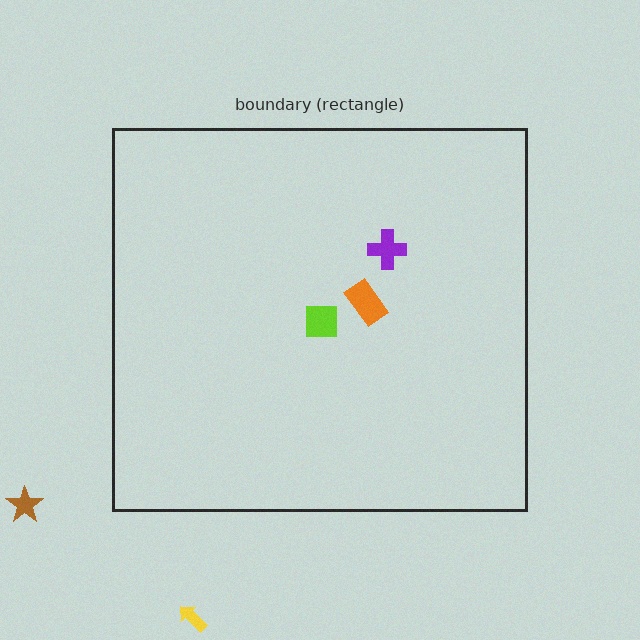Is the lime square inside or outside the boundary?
Inside.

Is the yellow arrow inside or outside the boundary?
Outside.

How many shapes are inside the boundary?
3 inside, 2 outside.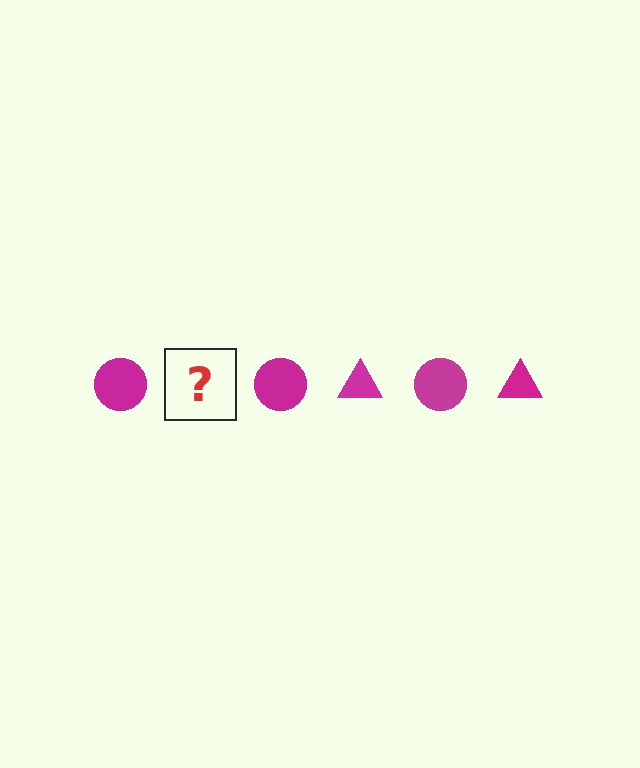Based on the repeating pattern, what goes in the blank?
The blank should be a magenta triangle.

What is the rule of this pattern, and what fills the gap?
The rule is that the pattern cycles through circle, triangle shapes in magenta. The gap should be filled with a magenta triangle.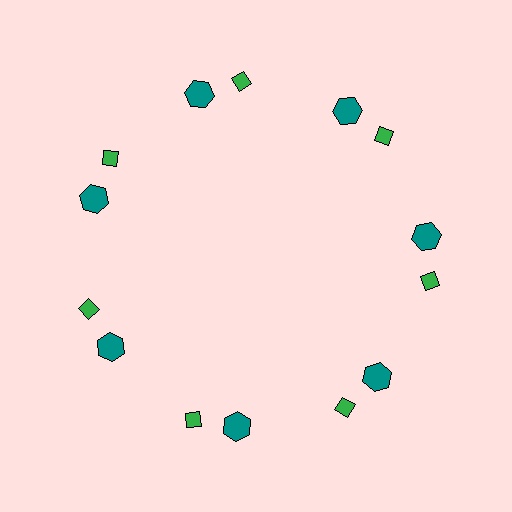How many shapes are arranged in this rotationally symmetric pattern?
There are 14 shapes, arranged in 7 groups of 2.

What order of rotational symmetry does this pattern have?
This pattern has 7-fold rotational symmetry.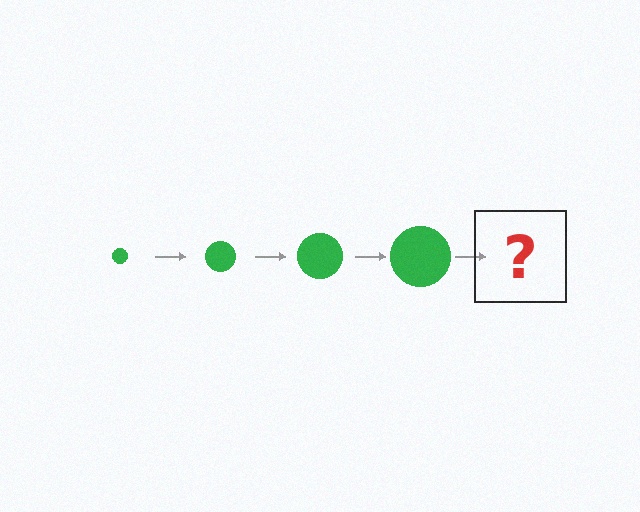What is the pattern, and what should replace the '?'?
The pattern is that the circle gets progressively larger each step. The '?' should be a green circle, larger than the previous one.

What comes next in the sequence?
The next element should be a green circle, larger than the previous one.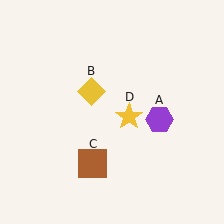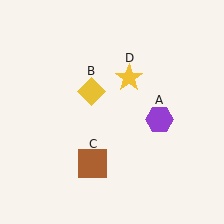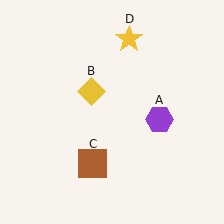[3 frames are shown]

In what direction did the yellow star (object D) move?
The yellow star (object D) moved up.